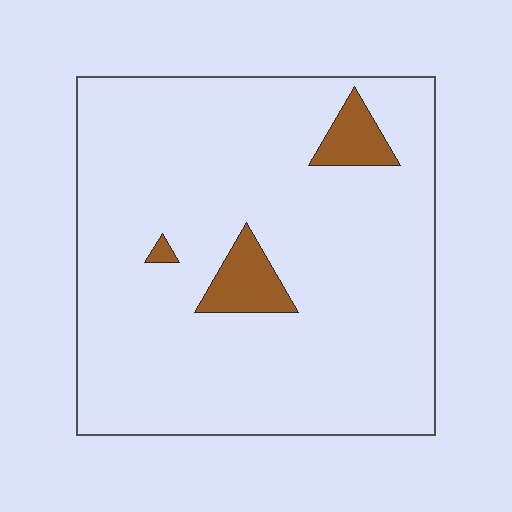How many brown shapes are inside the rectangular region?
3.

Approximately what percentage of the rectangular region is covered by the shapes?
Approximately 5%.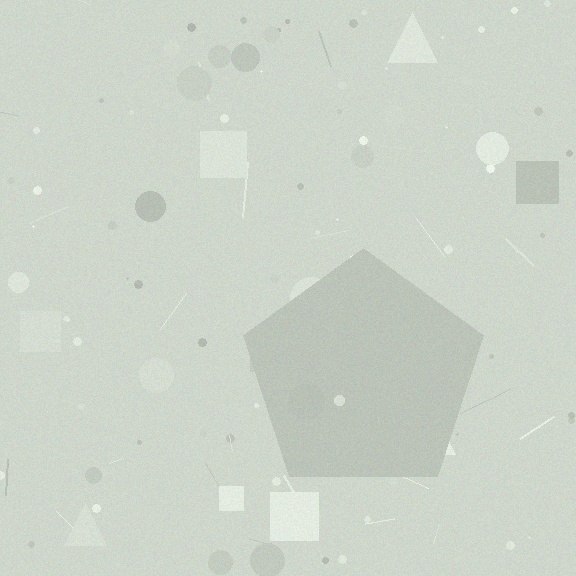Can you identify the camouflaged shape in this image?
The camouflaged shape is a pentagon.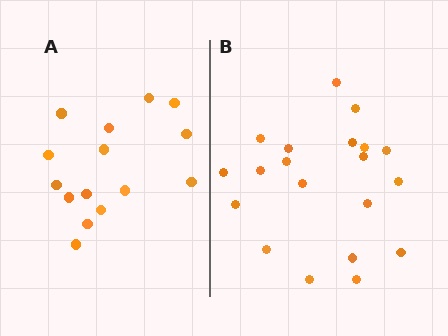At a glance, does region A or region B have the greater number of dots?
Region B (the right region) has more dots.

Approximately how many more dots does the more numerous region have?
Region B has about 5 more dots than region A.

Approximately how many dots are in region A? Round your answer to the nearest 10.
About 20 dots. (The exact count is 15, which rounds to 20.)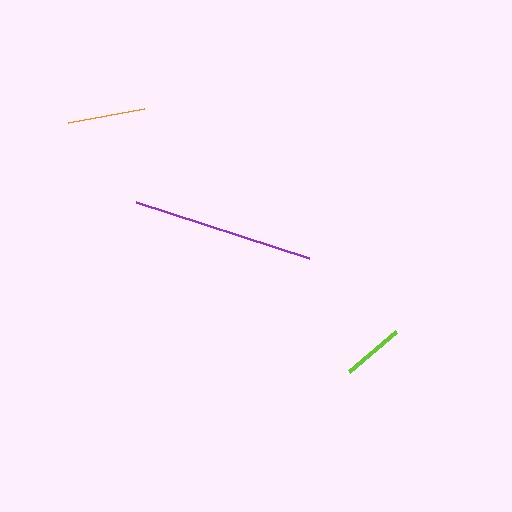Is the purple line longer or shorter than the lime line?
The purple line is longer than the lime line.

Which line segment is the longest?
The purple line is the longest at approximately 182 pixels.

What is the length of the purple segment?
The purple segment is approximately 182 pixels long.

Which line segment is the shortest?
The lime line is the shortest at approximately 62 pixels.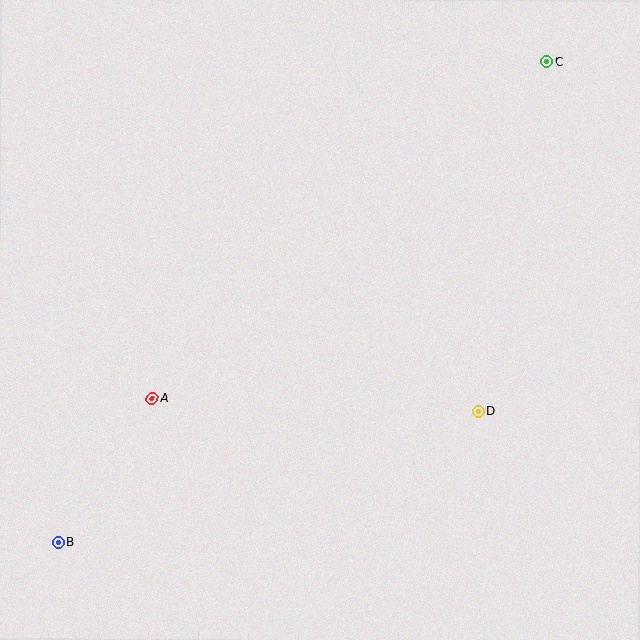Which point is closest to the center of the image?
Point D at (479, 411) is closest to the center.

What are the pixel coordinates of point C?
Point C is at (547, 61).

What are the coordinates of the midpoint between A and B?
The midpoint between A and B is at (105, 470).